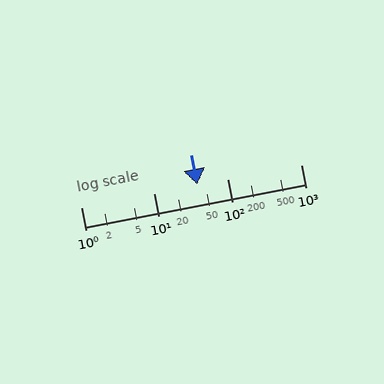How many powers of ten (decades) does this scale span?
The scale spans 3 decades, from 1 to 1000.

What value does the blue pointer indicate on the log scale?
The pointer indicates approximately 39.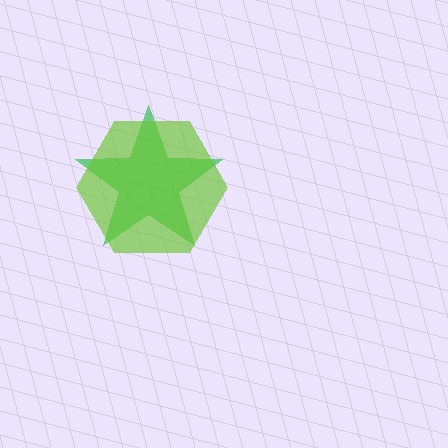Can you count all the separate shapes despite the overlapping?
Yes, there are 2 separate shapes.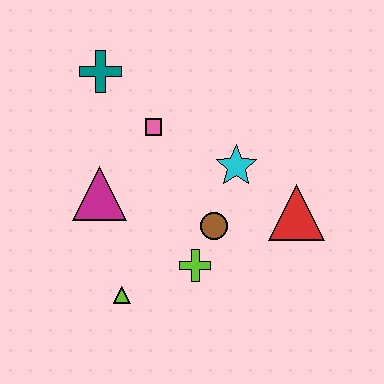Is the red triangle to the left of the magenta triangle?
No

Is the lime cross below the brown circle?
Yes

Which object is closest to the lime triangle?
The lime cross is closest to the lime triangle.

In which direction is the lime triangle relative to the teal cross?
The lime triangle is below the teal cross.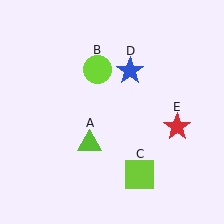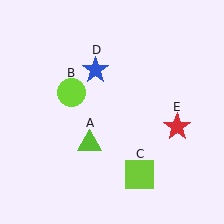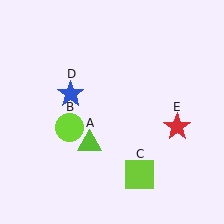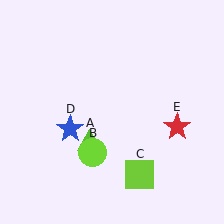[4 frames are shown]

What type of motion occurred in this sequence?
The lime circle (object B), blue star (object D) rotated counterclockwise around the center of the scene.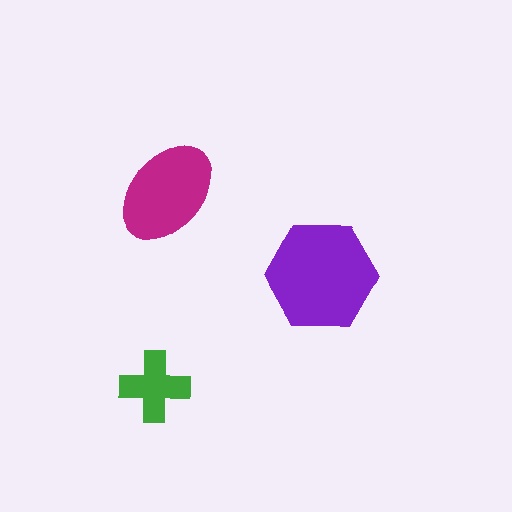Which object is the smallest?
The green cross.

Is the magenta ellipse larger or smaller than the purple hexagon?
Smaller.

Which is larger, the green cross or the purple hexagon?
The purple hexagon.